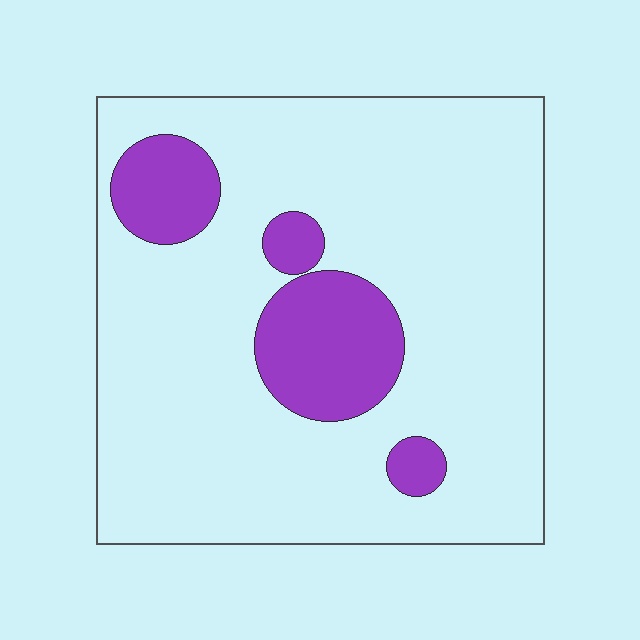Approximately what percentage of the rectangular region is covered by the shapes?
Approximately 15%.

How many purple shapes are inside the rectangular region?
4.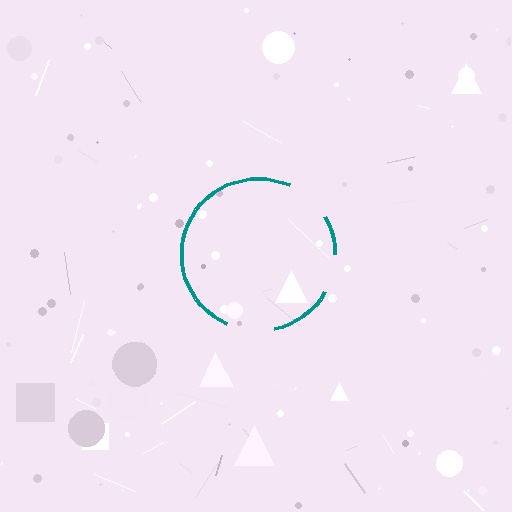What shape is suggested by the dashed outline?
The dashed outline suggests a circle.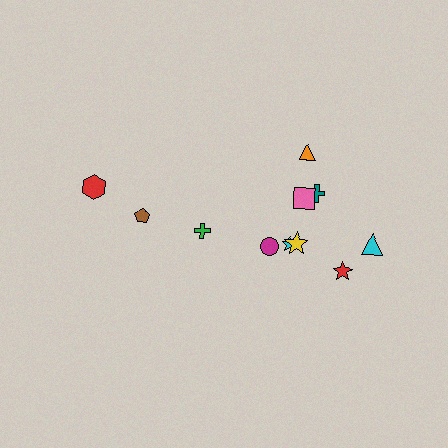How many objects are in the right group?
There are 8 objects.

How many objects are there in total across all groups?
There are 11 objects.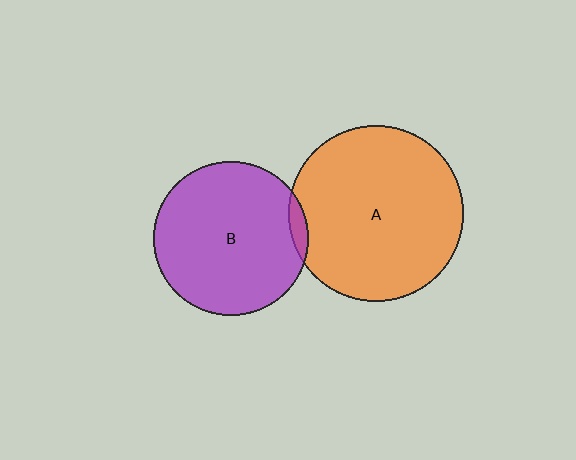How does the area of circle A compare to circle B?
Approximately 1.3 times.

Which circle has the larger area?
Circle A (orange).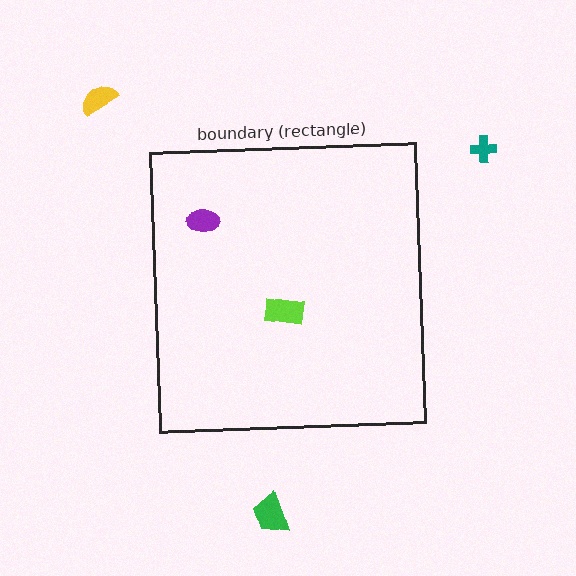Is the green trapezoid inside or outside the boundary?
Outside.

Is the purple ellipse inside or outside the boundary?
Inside.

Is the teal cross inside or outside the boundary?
Outside.